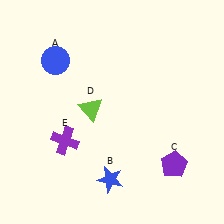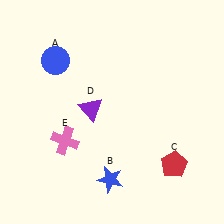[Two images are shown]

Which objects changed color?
C changed from purple to red. D changed from lime to purple. E changed from purple to pink.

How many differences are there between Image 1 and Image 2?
There are 3 differences between the two images.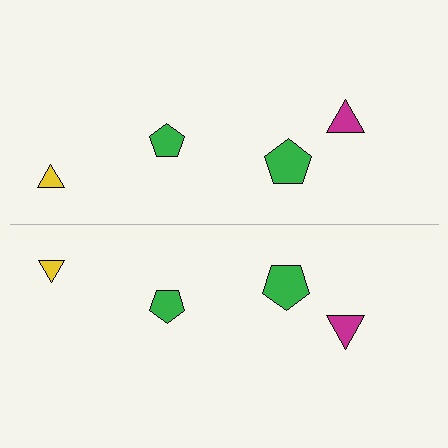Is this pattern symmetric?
Yes, this pattern has bilateral (reflection) symmetry.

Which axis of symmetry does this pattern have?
The pattern has a horizontal axis of symmetry running through the center of the image.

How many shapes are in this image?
There are 8 shapes in this image.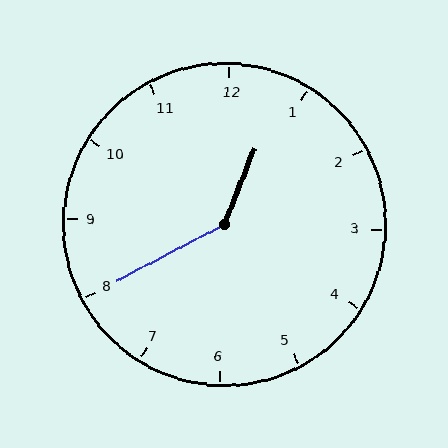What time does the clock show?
12:40.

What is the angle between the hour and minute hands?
Approximately 140 degrees.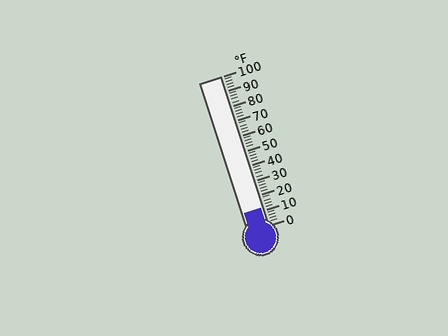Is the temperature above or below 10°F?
The temperature is above 10°F.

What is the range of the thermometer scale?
The thermometer scale ranges from 0°F to 100°F.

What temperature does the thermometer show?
The thermometer shows approximately 12°F.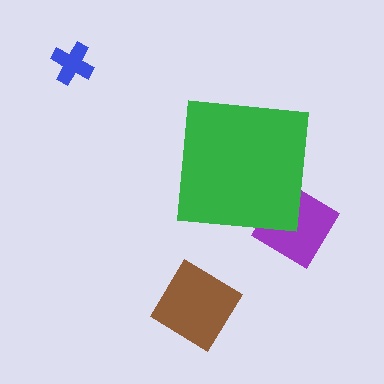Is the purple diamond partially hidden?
Yes, the purple diamond is partially hidden behind the green square.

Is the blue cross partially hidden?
No, the blue cross is fully visible.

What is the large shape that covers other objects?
A green square.